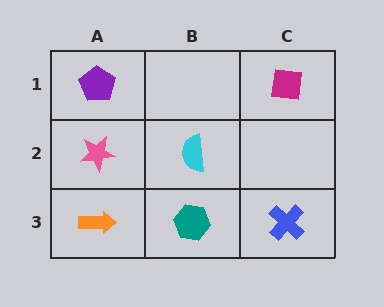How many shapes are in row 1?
2 shapes.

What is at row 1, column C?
A magenta square.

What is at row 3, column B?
A teal hexagon.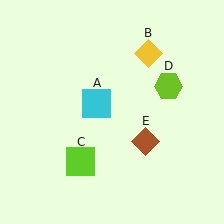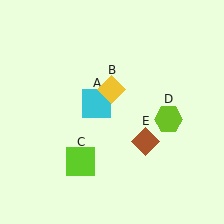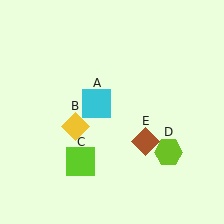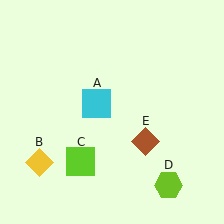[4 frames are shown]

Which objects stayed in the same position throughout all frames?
Cyan square (object A) and lime square (object C) and brown diamond (object E) remained stationary.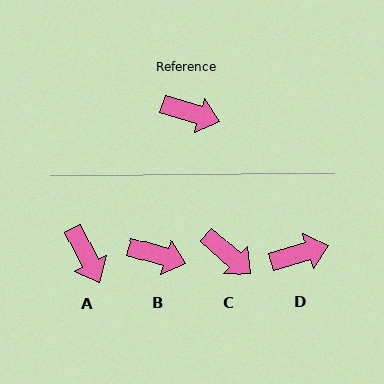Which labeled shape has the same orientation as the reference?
B.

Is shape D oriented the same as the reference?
No, it is off by about 33 degrees.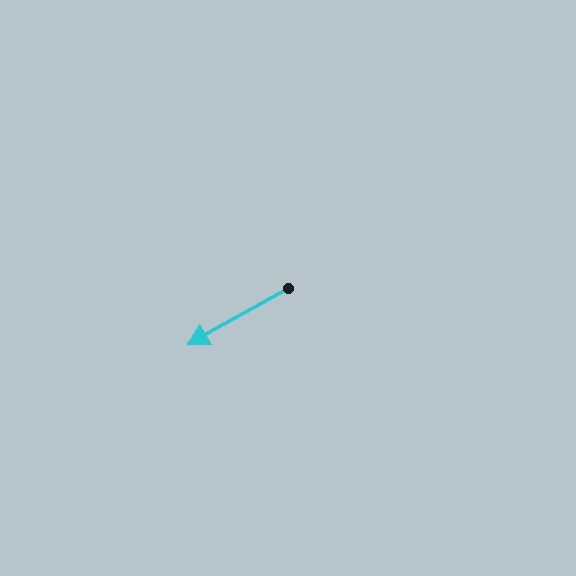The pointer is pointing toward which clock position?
Roughly 8 o'clock.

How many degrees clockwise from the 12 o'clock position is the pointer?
Approximately 241 degrees.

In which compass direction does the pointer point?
Southwest.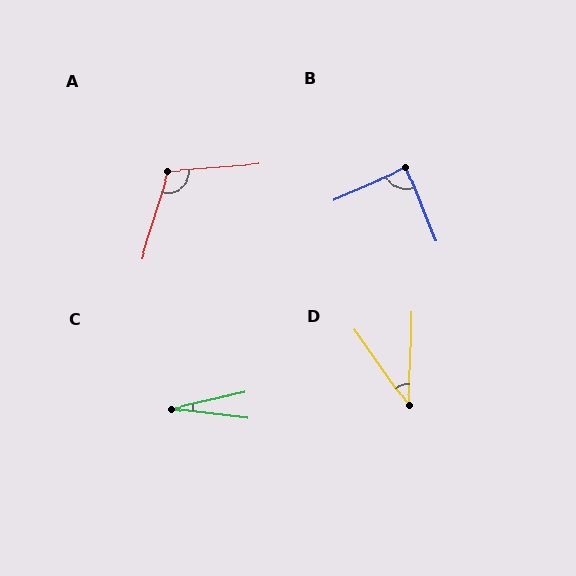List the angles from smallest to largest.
C (20°), D (38°), B (88°), A (112°).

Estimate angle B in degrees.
Approximately 88 degrees.